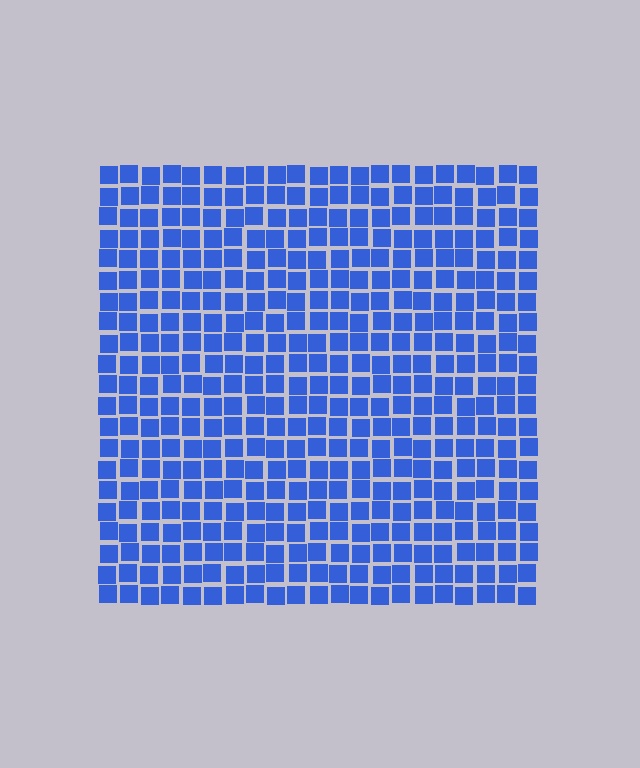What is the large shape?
The large shape is a square.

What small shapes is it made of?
It is made of small squares.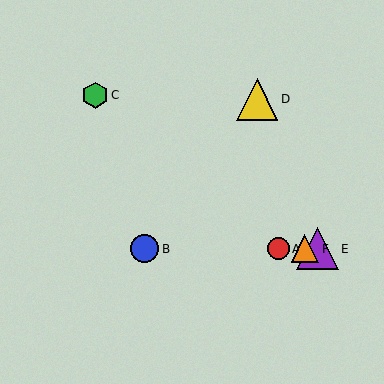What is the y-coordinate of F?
Object F is at y≈249.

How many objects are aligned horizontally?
4 objects (A, B, E, F) are aligned horizontally.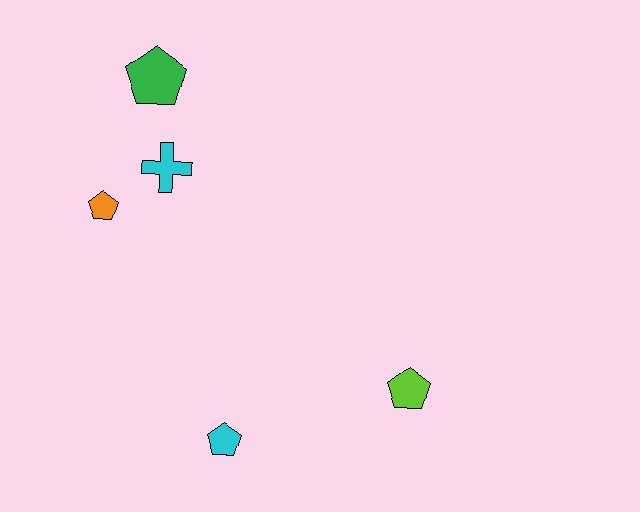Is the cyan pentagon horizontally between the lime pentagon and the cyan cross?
Yes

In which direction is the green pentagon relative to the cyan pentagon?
The green pentagon is above the cyan pentagon.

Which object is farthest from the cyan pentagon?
The green pentagon is farthest from the cyan pentagon.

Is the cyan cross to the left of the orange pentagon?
No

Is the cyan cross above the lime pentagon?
Yes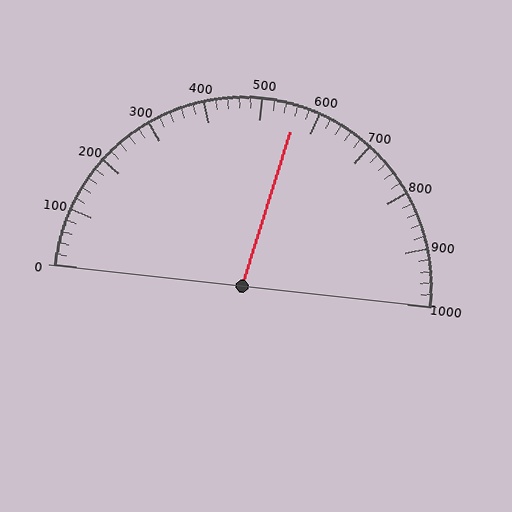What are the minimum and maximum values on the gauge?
The gauge ranges from 0 to 1000.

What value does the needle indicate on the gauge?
The needle indicates approximately 560.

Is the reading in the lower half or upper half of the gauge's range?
The reading is in the upper half of the range (0 to 1000).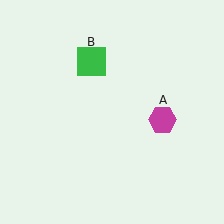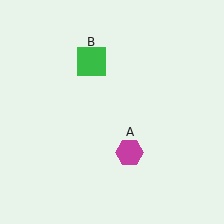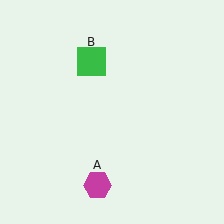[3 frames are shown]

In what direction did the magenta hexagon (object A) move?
The magenta hexagon (object A) moved down and to the left.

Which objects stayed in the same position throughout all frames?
Green square (object B) remained stationary.